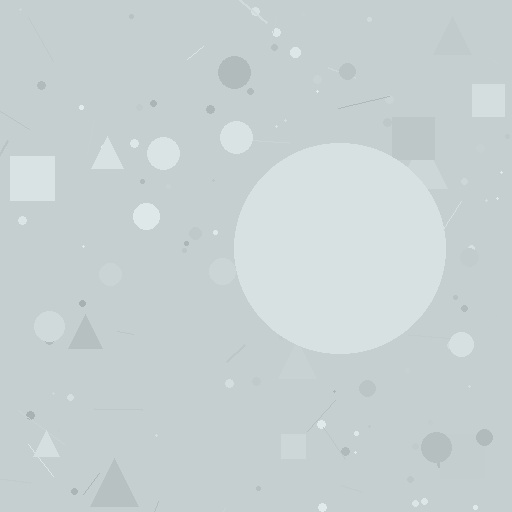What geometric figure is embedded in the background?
A circle is embedded in the background.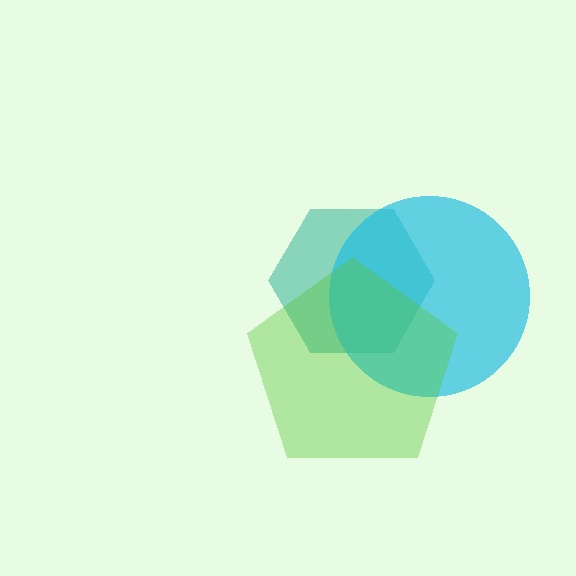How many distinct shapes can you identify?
There are 3 distinct shapes: a teal hexagon, a cyan circle, a lime pentagon.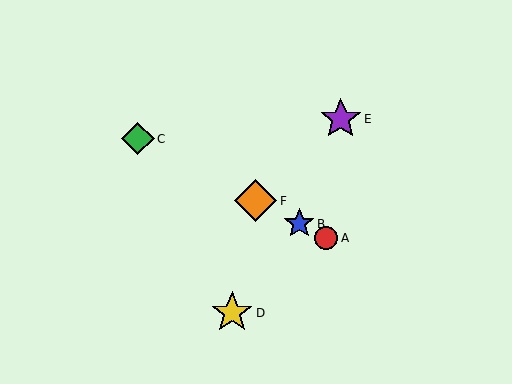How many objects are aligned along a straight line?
4 objects (A, B, C, F) are aligned along a straight line.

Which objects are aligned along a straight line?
Objects A, B, C, F are aligned along a straight line.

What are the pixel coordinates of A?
Object A is at (326, 238).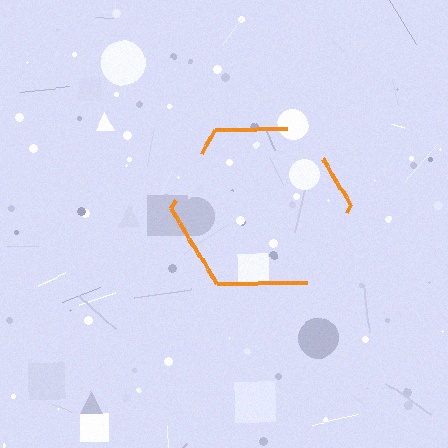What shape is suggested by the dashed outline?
The dashed outline suggests a hexagon.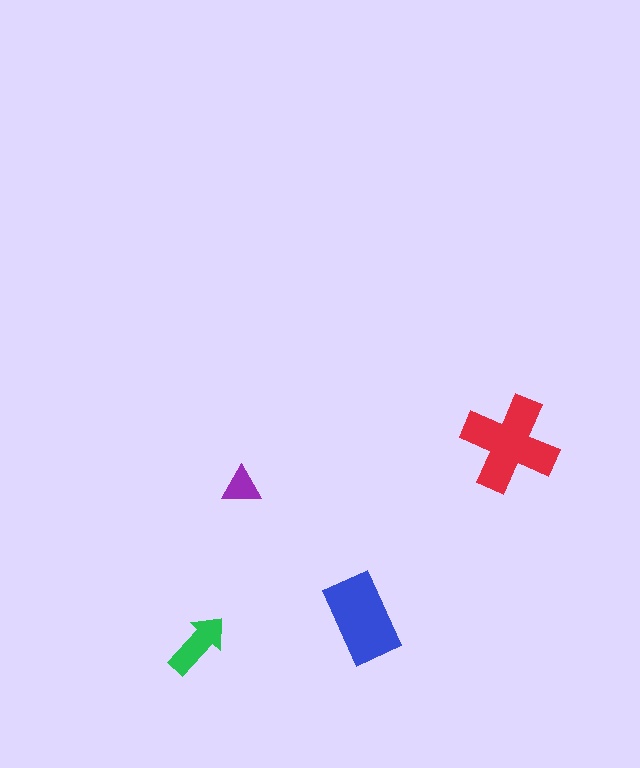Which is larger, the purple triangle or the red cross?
The red cross.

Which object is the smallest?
The purple triangle.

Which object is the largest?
The red cross.